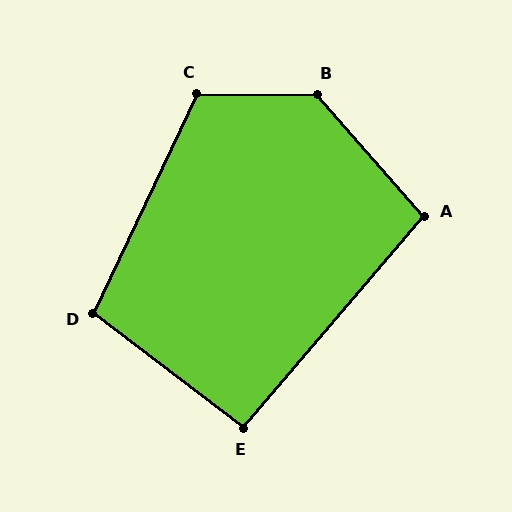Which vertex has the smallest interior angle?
E, at approximately 93 degrees.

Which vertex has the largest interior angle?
B, at approximately 132 degrees.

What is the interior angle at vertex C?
Approximately 115 degrees (obtuse).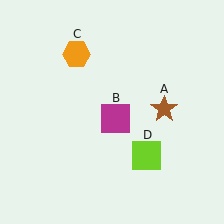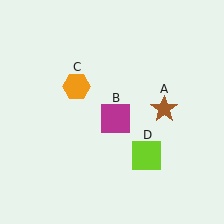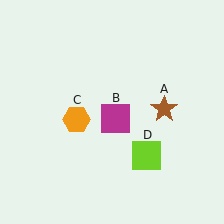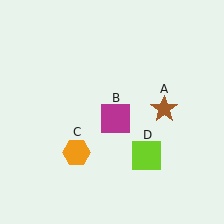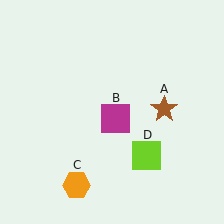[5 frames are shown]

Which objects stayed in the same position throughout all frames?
Brown star (object A) and magenta square (object B) and lime square (object D) remained stationary.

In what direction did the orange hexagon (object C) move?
The orange hexagon (object C) moved down.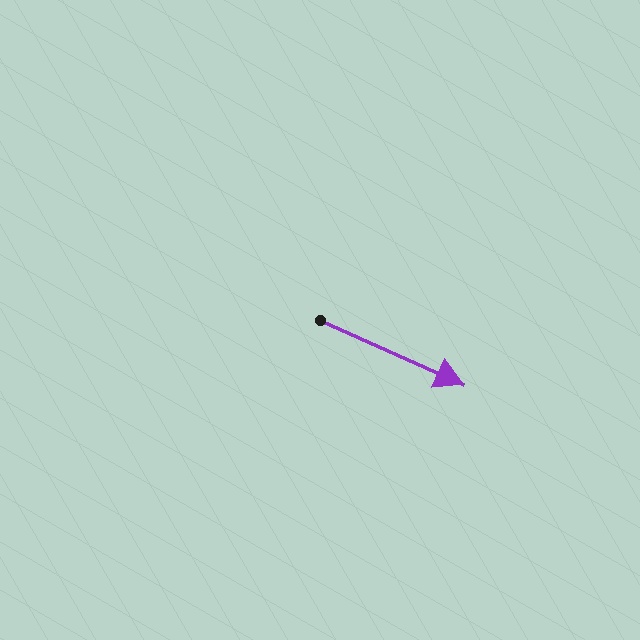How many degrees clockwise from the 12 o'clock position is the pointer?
Approximately 114 degrees.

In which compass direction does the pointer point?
Southeast.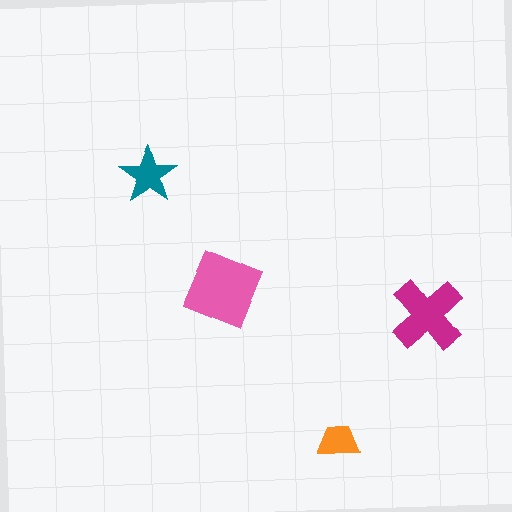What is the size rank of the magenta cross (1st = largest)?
2nd.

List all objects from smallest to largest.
The orange trapezoid, the teal star, the magenta cross, the pink square.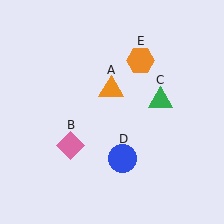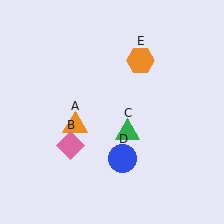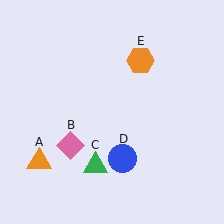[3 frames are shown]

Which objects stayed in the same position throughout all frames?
Pink diamond (object B) and blue circle (object D) and orange hexagon (object E) remained stationary.